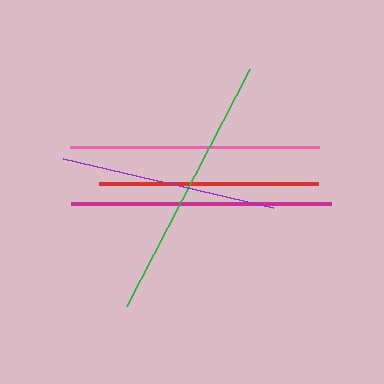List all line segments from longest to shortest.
From longest to shortest: green, magenta, pink, red, purple.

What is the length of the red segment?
The red segment is approximately 219 pixels long.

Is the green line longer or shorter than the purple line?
The green line is longer than the purple line.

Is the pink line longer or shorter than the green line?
The green line is longer than the pink line.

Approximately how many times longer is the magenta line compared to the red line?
The magenta line is approximately 1.2 times the length of the red line.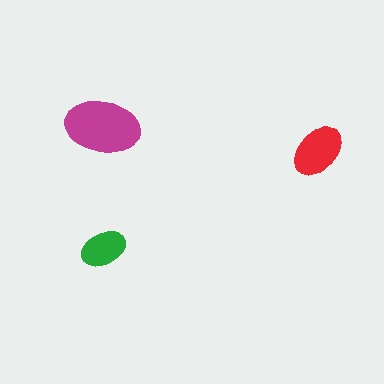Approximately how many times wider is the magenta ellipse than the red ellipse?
About 1.5 times wider.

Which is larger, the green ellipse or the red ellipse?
The red one.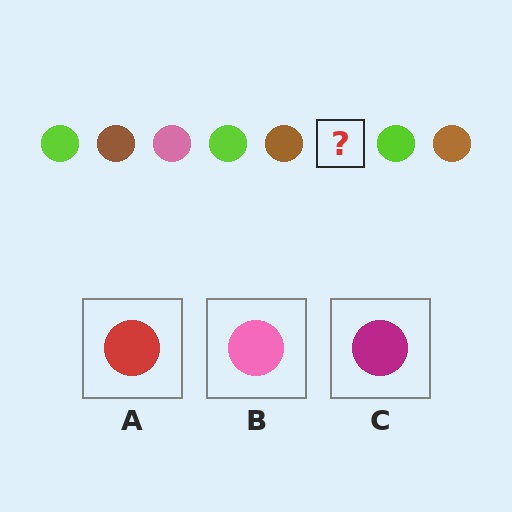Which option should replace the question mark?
Option B.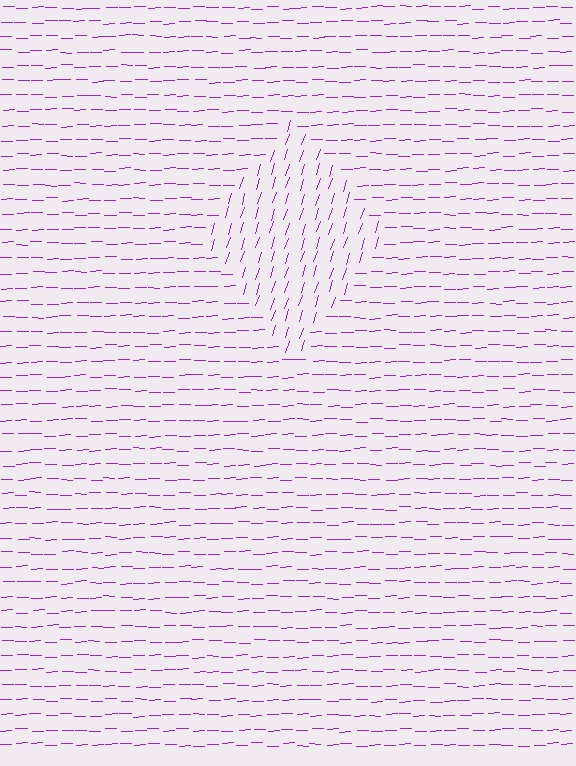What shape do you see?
I see a diamond.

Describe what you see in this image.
The image is filled with small purple line segments. A diamond region in the image has lines oriented differently from the surrounding lines, creating a visible texture boundary.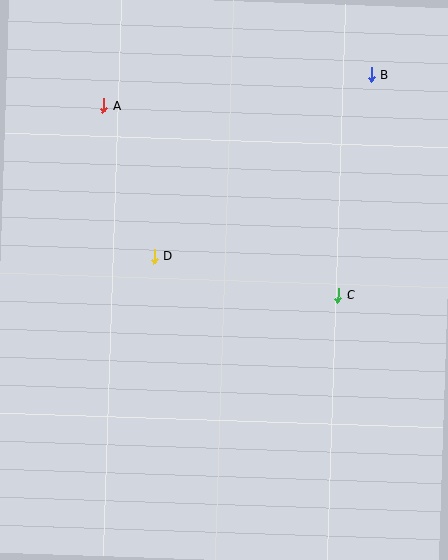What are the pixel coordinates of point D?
Point D is at (154, 256).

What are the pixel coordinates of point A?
Point A is at (103, 106).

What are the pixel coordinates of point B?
Point B is at (371, 74).